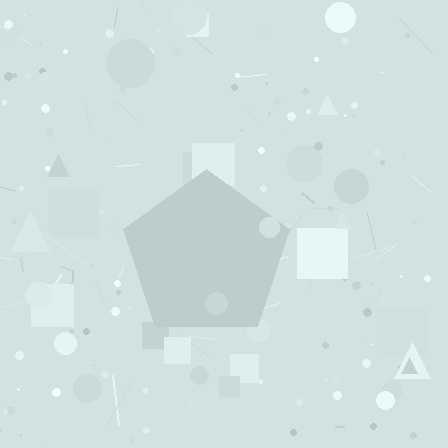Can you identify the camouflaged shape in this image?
The camouflaged shape is a pentagon.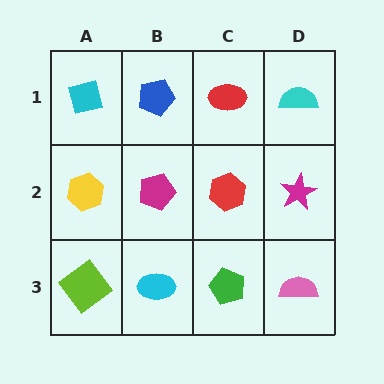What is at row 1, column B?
A blue pentagon.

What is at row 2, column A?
A yellow hexagon.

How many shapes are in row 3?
4 shapes.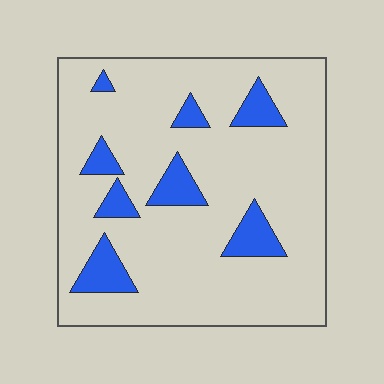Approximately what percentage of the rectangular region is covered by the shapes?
Approximately 15%.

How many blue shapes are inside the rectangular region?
8.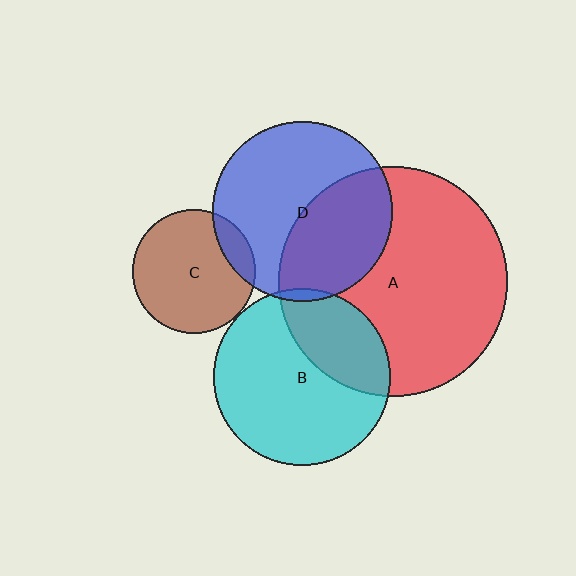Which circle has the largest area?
Circle A (red).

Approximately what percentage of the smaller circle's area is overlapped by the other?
Approximately 5%.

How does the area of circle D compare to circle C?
Approximately 2.1 times.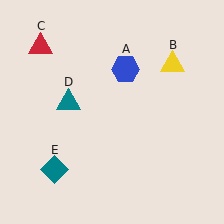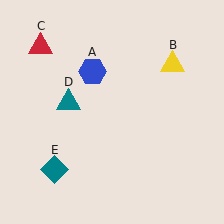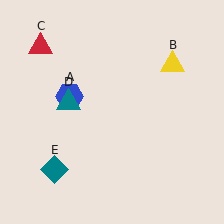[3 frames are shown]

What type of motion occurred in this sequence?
The blue hexagon (object A) rotated counterclockwise around the center of the scene.